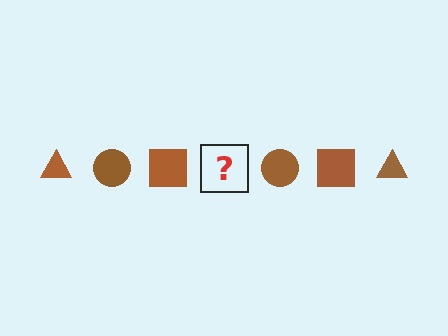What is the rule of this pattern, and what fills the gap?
The rule is that the pattern cycles through triangle, circle, square shapes in brown. The gap should be filled with a brown triangle.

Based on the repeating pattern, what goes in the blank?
The blank should be a brown triangle.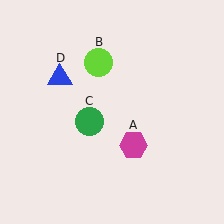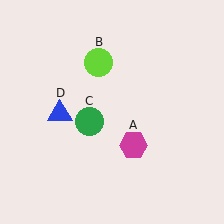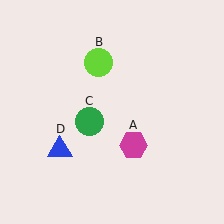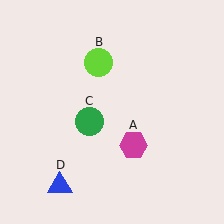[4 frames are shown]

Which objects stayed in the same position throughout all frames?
Magenta hexagon (object A) and lime circle (object B) and green circle (object C) remained stationary.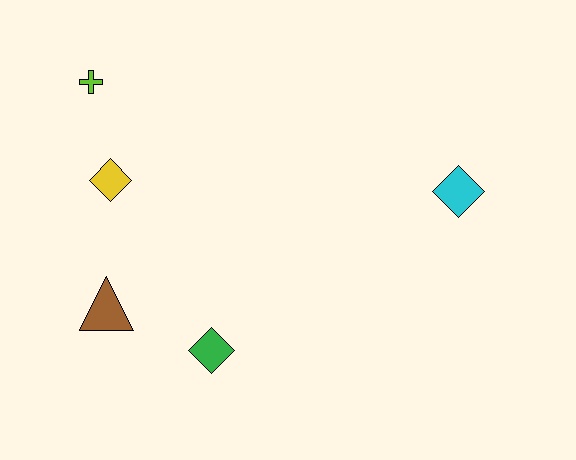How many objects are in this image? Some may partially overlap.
There are 5 objects.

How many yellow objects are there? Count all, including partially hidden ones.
There is 1 yellow object.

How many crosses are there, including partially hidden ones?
There is 1 cross.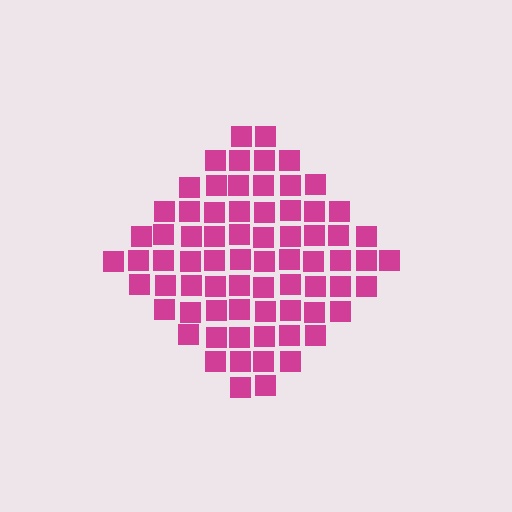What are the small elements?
The small elements are squares.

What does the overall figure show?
The overall figure shows a diamond.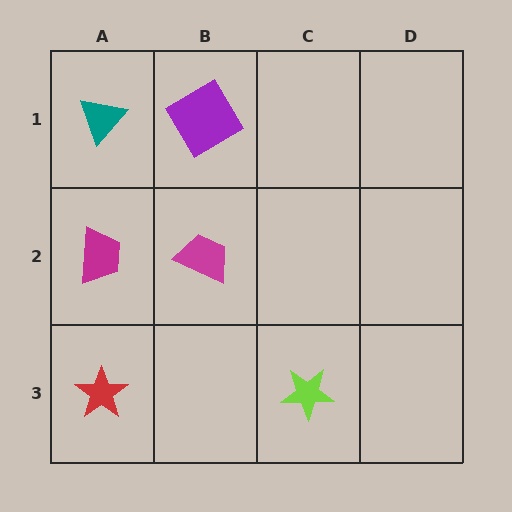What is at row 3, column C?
A lime star.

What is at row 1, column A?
A teal triangle.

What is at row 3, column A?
A red star.